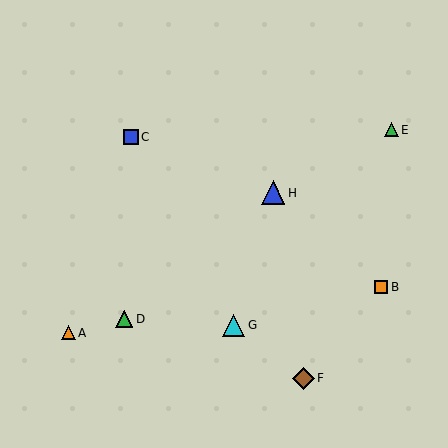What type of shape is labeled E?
Shape E is a green triangle.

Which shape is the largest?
The blue triangle (labeled H) is the largest.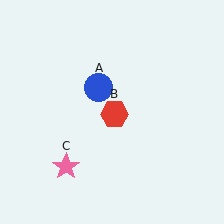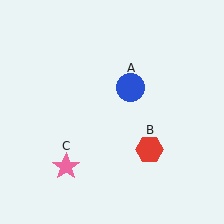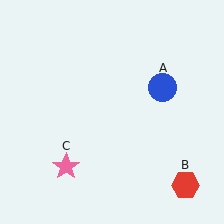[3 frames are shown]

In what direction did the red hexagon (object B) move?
The red hexagon (object B) moved down and to the right.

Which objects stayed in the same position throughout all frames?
Pink star (object C) remained stationary.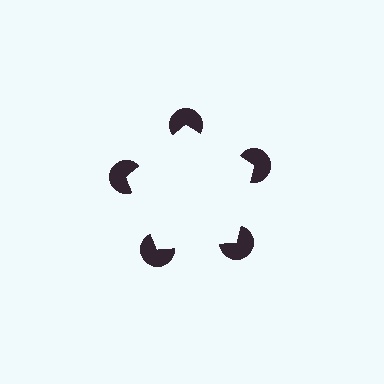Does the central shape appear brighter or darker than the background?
It typically appears slightly brighter than the background, even though no actual brightness change is drawn.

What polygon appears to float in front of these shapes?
An illusory pentagon — its edges are inferred from the aligned wedge cuts in the pac-man discs, not physically drawn.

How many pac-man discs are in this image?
There are 5 — one at each vertex of the illusory pentagon.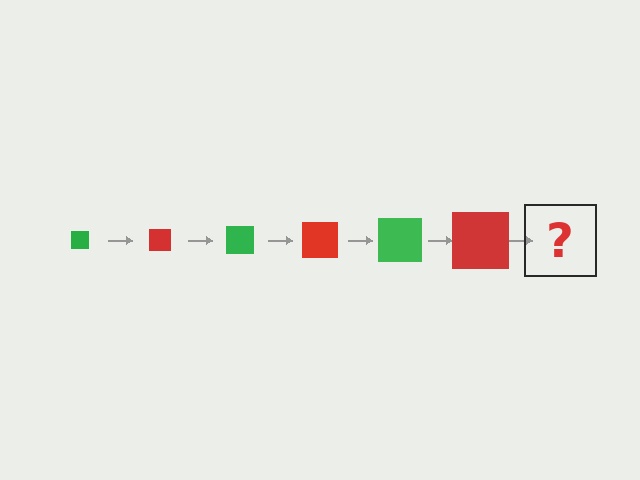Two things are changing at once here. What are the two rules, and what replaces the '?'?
The two rules are that the square grows larger each step and the color cycles through green and red. The '?' should be a green square, larger than the previous one.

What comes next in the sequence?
The next element should be a green square, larger than the previous one.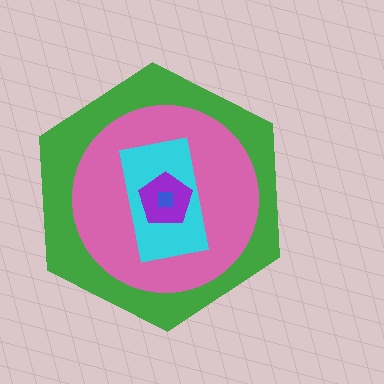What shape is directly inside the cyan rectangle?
The purple pentagon.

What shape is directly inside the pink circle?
The cyan rectangle.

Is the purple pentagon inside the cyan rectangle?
Yes.